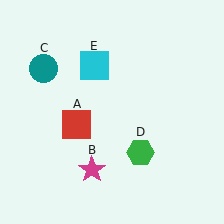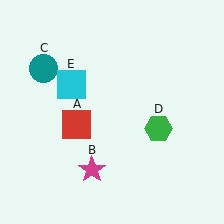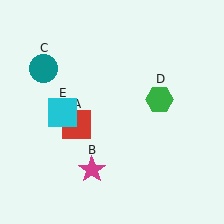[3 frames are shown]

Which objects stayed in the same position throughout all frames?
Red square (object A) and magenta star (object B) and teal circle (object C) remained stationary.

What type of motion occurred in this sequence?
The green hexagon (object D), cyan square (object E) rotated counterclockwise around the center of the scene.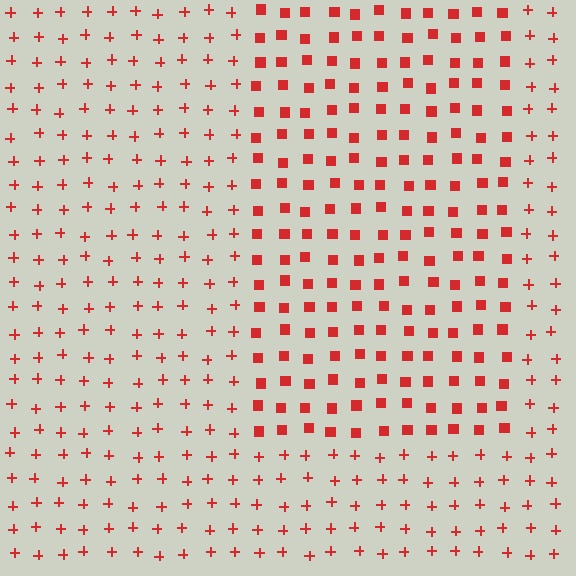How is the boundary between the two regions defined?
The boundary is defined by a change in element shape: squares inside vs. plus signs outside. All elements share the same color and spacing.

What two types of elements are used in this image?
The image uses squares inside the rectangle region and plus signs outside it.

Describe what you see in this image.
The image is filled with small red elements arranged in a uniform grid. A rectangle-shaped region contains squares, while the surrounding area contains plus signs. The boundary is defined purely by the change in element shape.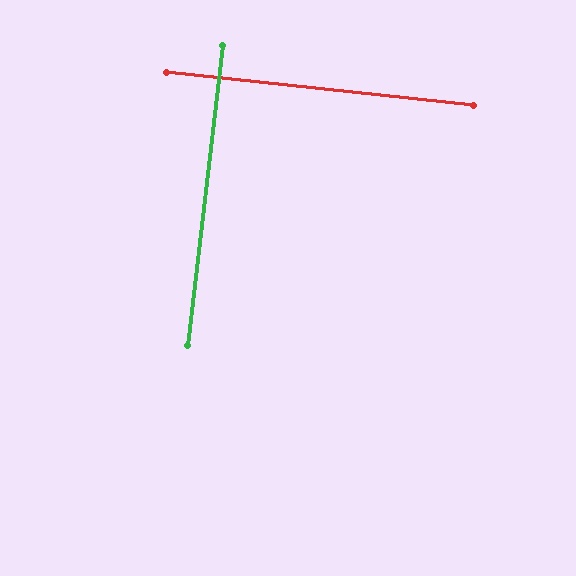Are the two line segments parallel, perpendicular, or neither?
Perpendicular — they meet at approximately 89°.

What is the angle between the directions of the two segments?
Approximately 89 degrees.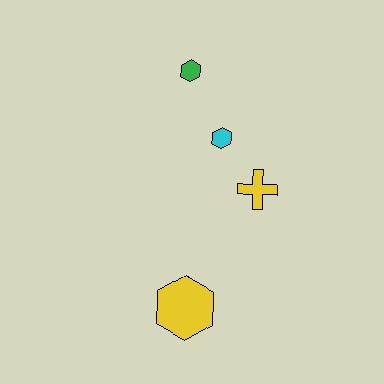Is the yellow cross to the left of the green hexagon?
No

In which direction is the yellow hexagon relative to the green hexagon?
The yellow hexagon is below the green hexagon.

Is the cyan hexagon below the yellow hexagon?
No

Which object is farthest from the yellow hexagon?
The green hexagon is farthest from the yellow hexagon.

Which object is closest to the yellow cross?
The cyan hexagon is closest to the yellow cross.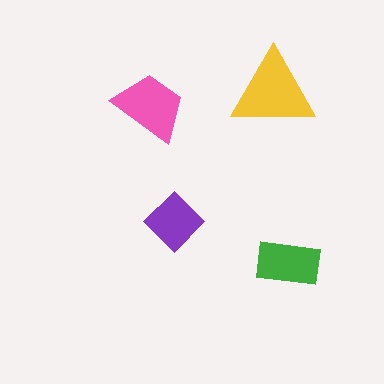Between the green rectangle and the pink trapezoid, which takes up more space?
The pink trapezoid.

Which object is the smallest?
The purple diamond.